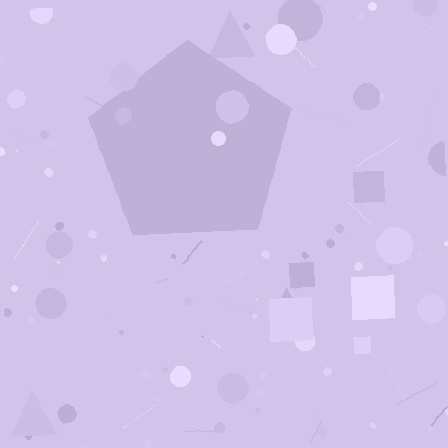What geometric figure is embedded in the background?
A pentagon is embedded in the background.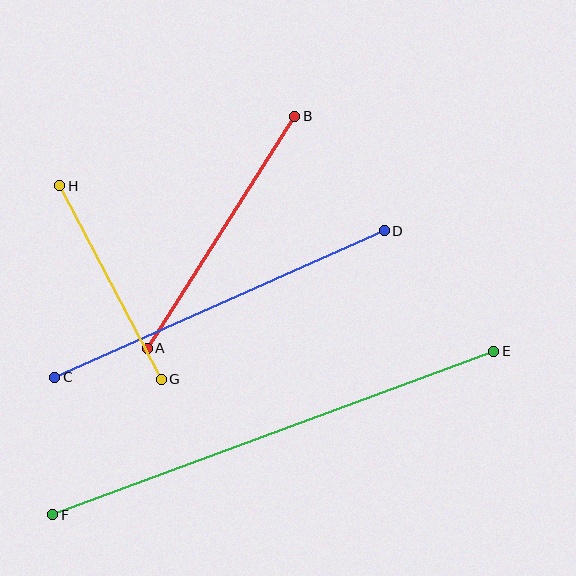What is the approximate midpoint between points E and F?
The midpoint is at approximately (273, 433) pixels.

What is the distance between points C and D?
The distance is approximately 361 pixels.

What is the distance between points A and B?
The distance is approximately 275 pixels.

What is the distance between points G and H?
The distance is approximately 219 pixels.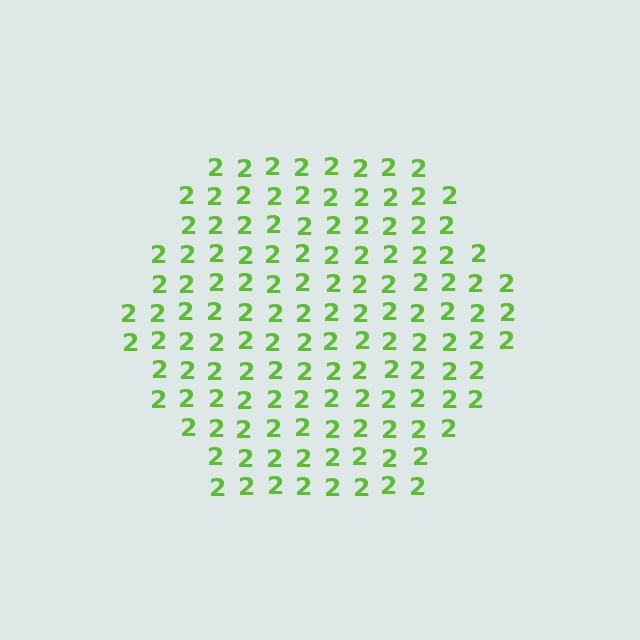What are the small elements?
The small elements are digit 2's.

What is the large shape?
The large shape is a hexagon.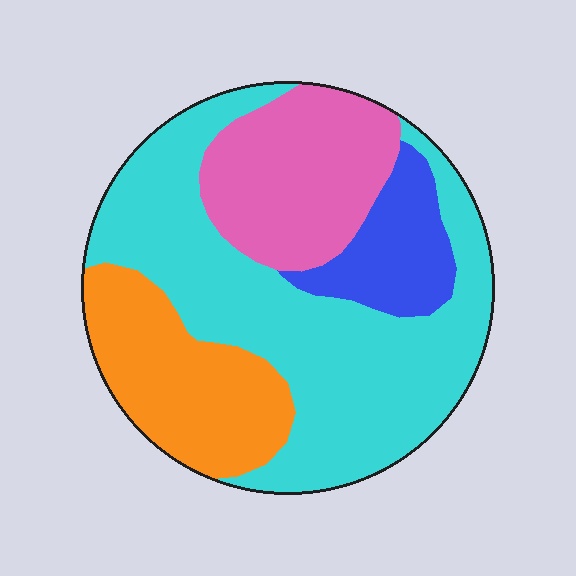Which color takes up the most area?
Cyan, at roughly 50%.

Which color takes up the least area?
Blue, at roughly 10%.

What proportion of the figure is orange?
Orange covers around 20% of the figure.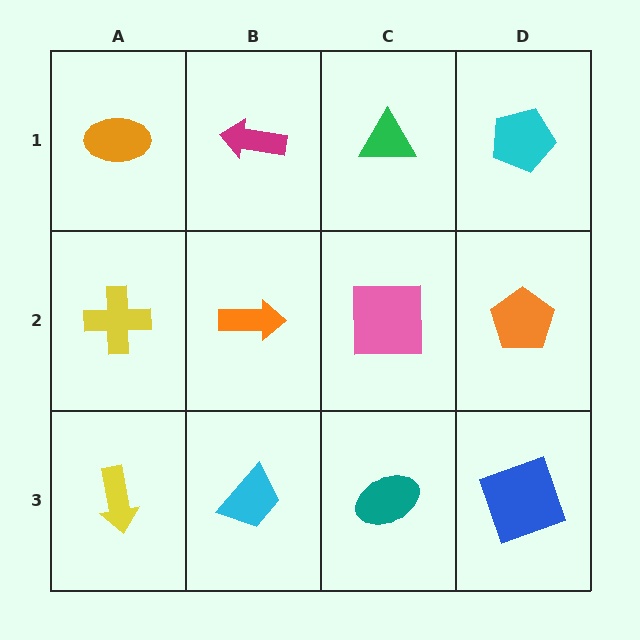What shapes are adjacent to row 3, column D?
An orange pentagon (row 2, column D), a teal ellipse (row 3, column C).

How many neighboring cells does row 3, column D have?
2.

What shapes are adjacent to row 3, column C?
A pink square (row 2, column C), a cyan trapezoid (row 3, column B), a blue square (row 3, column D).